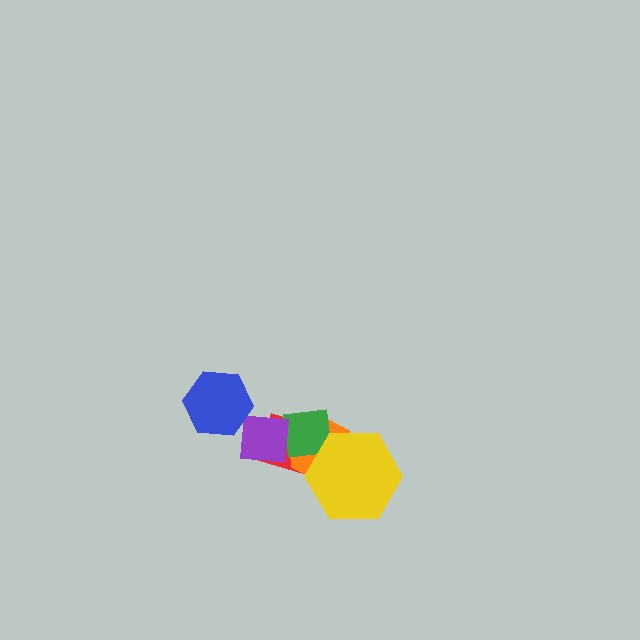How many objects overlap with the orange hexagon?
4 objects overlap with the orange hexagon.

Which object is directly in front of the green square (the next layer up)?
The purple square is directly in front of the green square.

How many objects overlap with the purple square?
4 objects overlap with the purple square.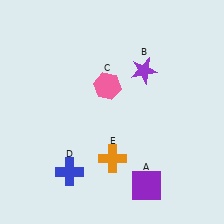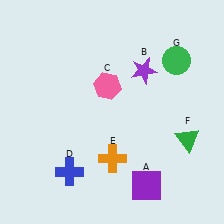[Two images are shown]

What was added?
A green triangle (F), a green circle (G) were added in Image 2.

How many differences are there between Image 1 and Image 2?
There are 2 differences between the two images.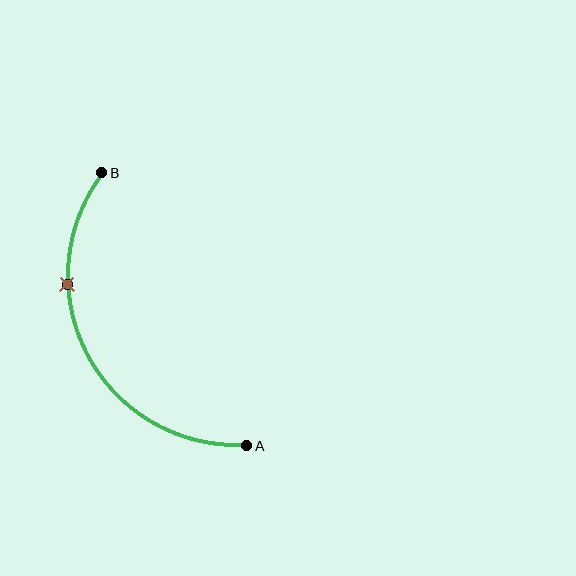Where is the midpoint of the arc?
The arc midpoint is the point on the curve farthest from the straight line joining A and B. It sits to the left of that line.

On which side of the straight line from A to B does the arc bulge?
The arc bulges to the left of the straight line connecting A and B.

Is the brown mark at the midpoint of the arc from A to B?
No. The brown mark lies on the arc but is closer to endpoint B. The arc midpoint would be at the point on the curve equidistant along the arc from both A and B.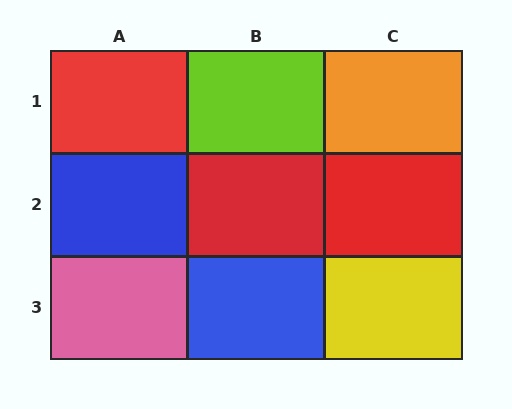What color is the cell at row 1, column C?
Orange.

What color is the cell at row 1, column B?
Lime.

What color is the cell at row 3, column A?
Pink.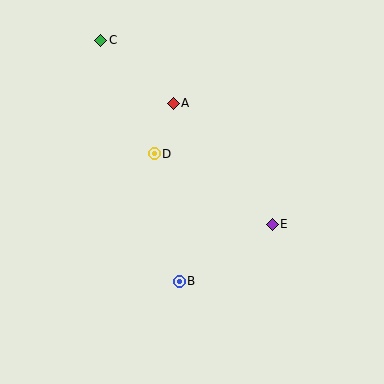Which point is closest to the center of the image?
Point D at (154, 154) is closest to the center.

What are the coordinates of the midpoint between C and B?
The midpoint between C and B is at (140, 161).